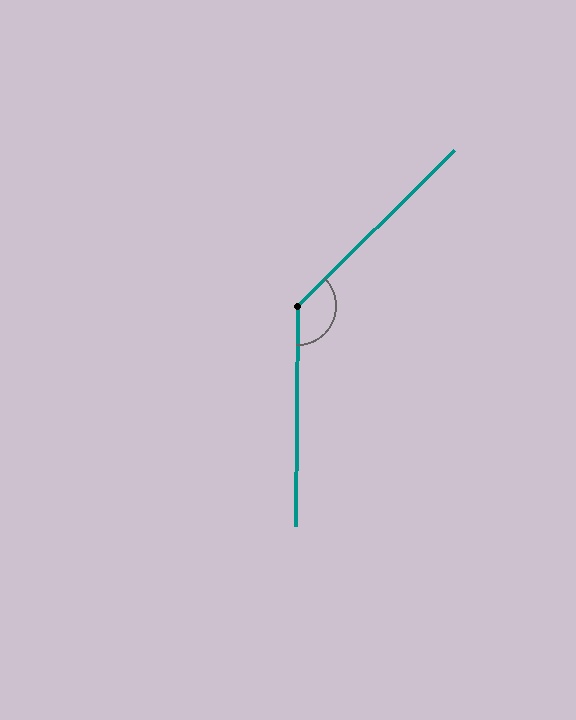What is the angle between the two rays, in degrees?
Approximately 135 degrees.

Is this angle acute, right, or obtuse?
It is obtuse.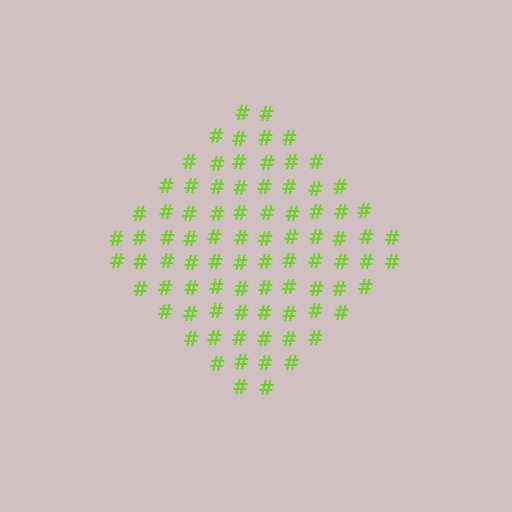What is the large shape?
The large shape is a diamond.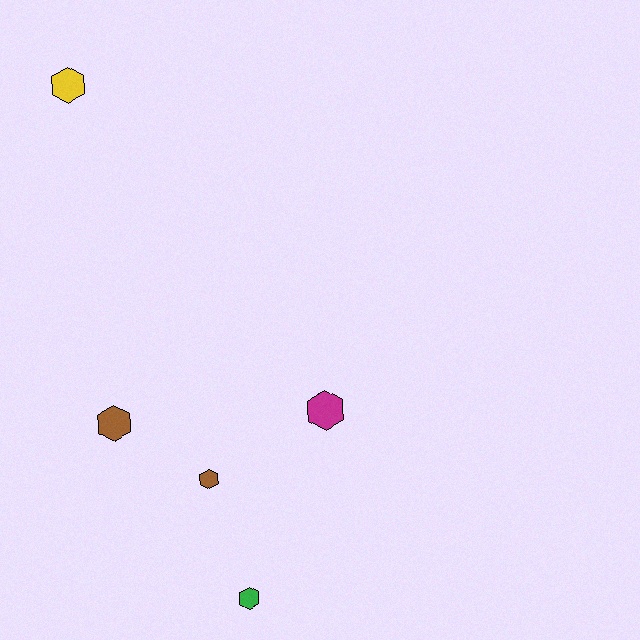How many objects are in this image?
There are 5 objects.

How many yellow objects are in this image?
There is 1 yellow object.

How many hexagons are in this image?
There are 5 hexagons.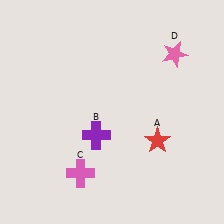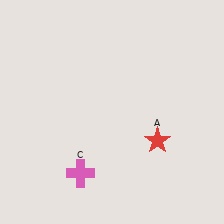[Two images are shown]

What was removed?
The purple cross (B), the pink star (D) were removed in Image 2.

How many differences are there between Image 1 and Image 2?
There are 2 differences between the two images.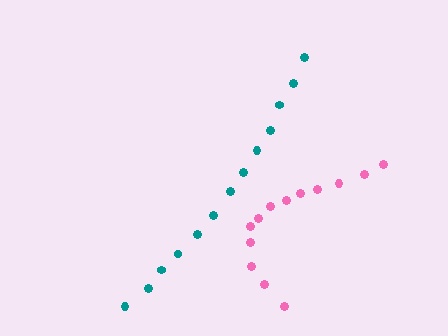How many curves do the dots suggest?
There are 2 distinct paths.